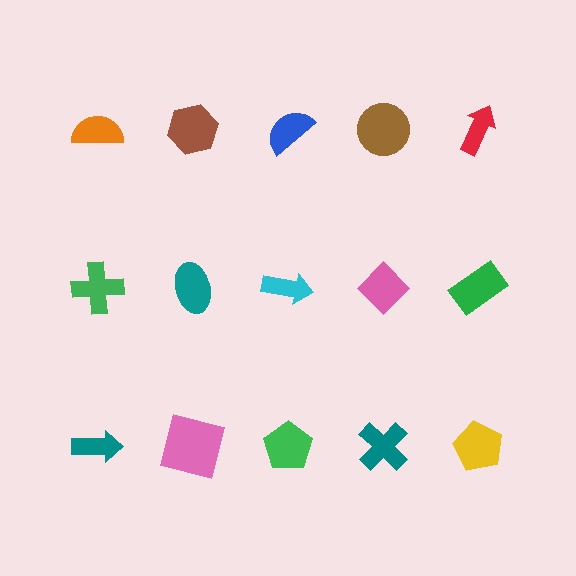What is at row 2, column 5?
A green rectangle.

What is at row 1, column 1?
An orange semicircle.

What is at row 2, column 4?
A pink diamond.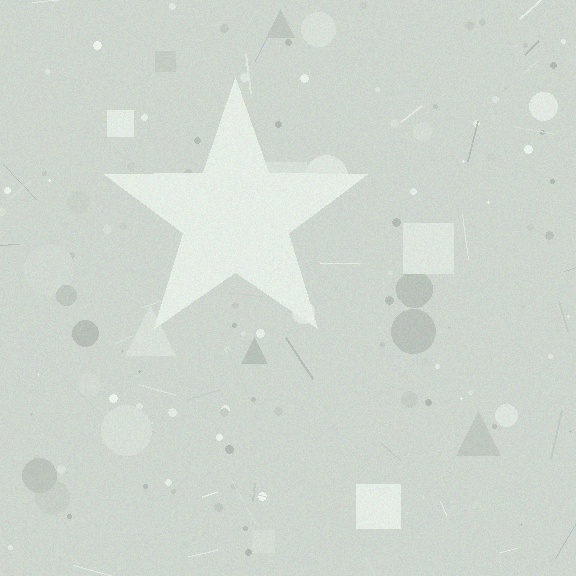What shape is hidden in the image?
A star is hidden in the image.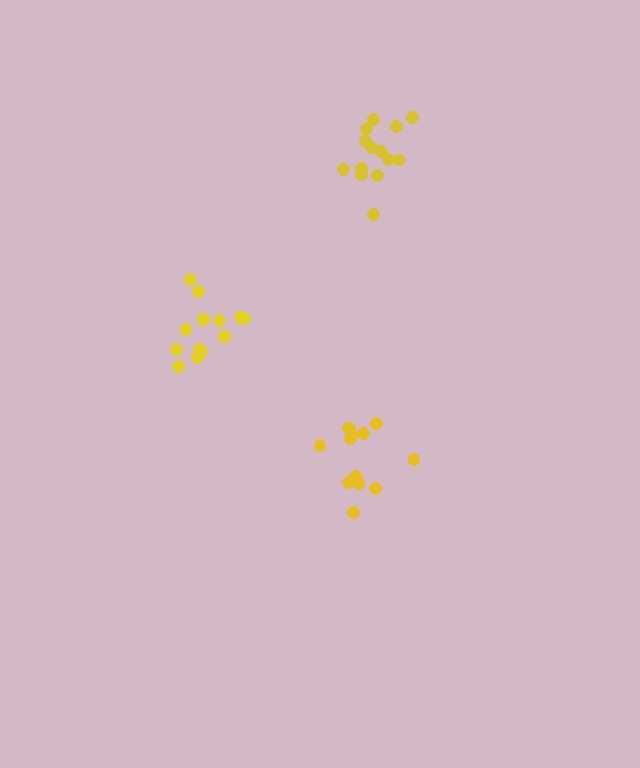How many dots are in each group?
Group 1: 13 dots, Group 2: 14 dots, Group 3: 13 dots (40 total).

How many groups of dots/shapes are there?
There are 3 groups.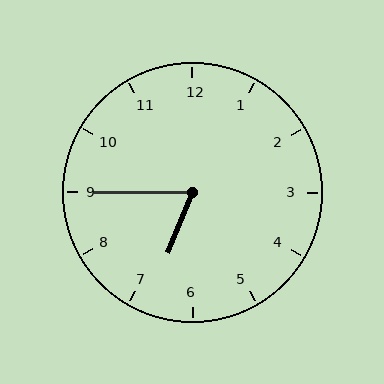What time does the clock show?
6:45.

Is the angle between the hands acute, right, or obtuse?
It is acute.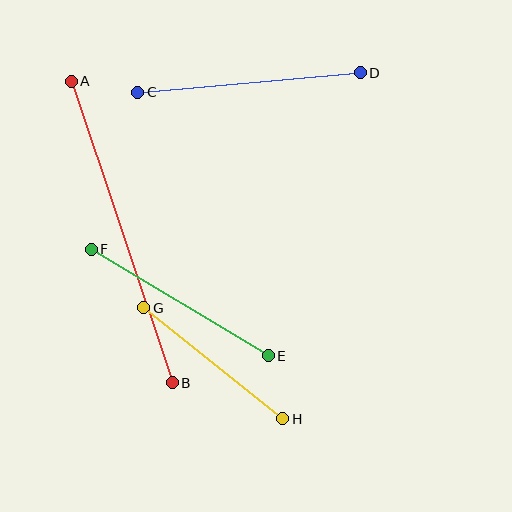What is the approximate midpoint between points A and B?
The midpoint is at approximately (122, 232) pixels.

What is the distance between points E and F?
The distance is approximately 207 pixels.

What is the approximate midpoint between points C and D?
The midpoint is at approximately (249, 82) pixels.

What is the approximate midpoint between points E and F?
The midpoint is at approximately (180, 303) pixels.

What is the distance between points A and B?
The distance is approximately 318 pixels.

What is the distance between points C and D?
The distance is approximately 223 pixels.